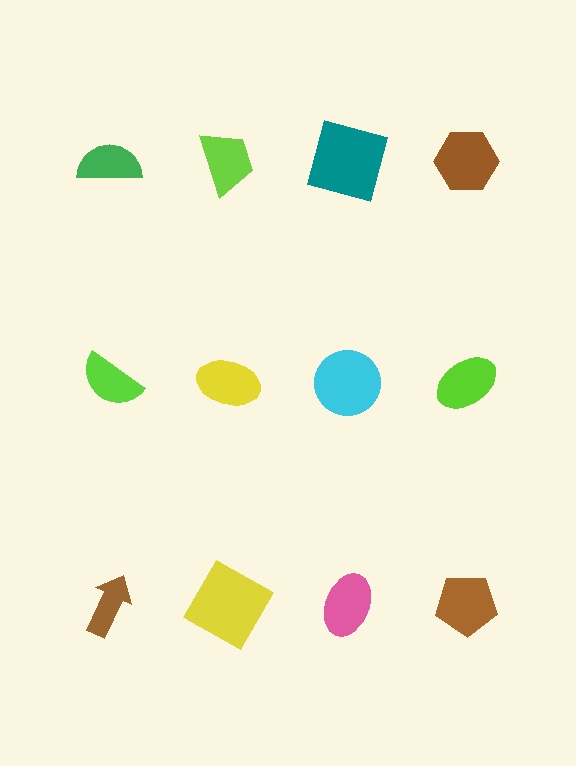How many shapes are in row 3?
4 shapes.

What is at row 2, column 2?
A yellow ellipse.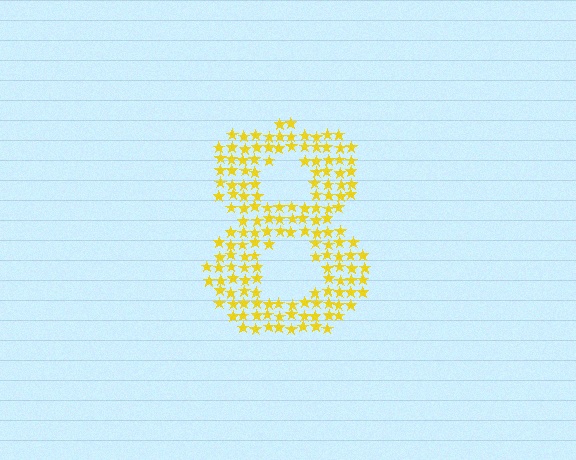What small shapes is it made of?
It is made of small stars.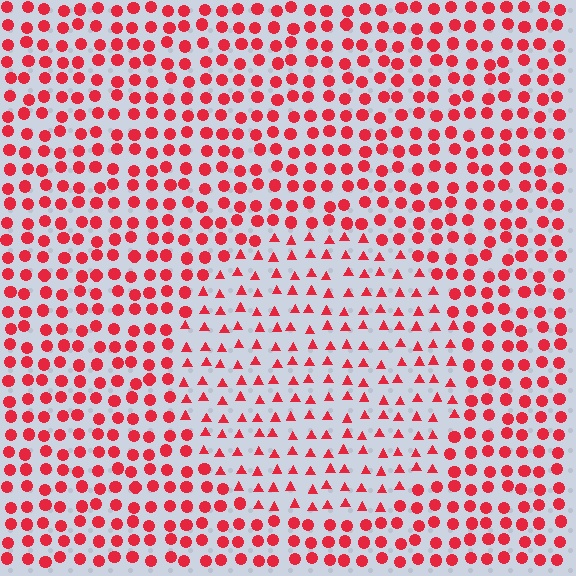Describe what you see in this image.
The image is filled with small red elements arranged in a uniform grid. A circle-shaped region contains triangles, while the surrounding area contains circles. The boundary is defined purely by the change in element shape.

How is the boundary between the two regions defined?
The boundary is defined by a change in element shape: triangles inside vs. circles outside. All elements share the same color and spacing.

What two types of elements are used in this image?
The image uses triangles inside the circle region and circles outside it.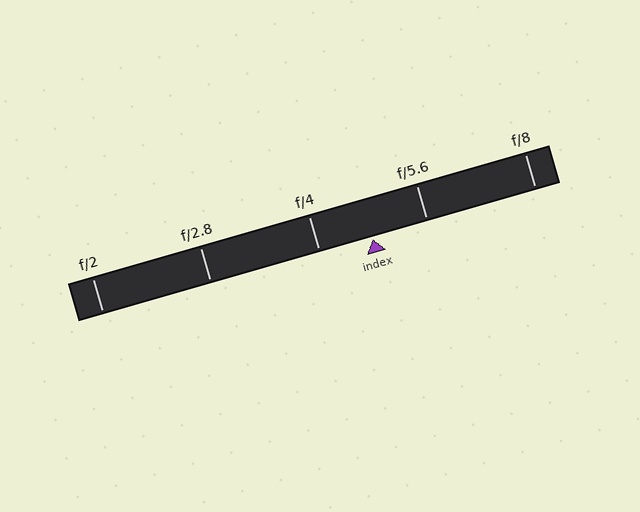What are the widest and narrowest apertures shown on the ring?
The widest aperture shown is f/2 and the narrowest is f/8.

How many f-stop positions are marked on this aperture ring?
There are 5 f-stop positions marked.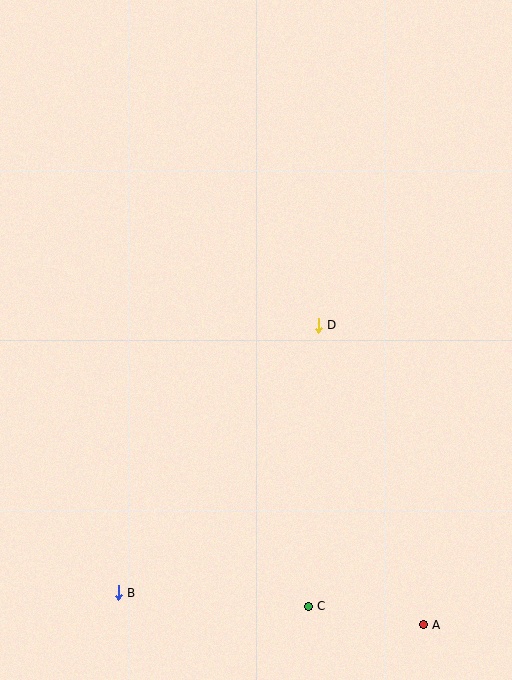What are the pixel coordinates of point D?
Point D is at (318, 325).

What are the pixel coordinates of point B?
Point B is at (118, 593).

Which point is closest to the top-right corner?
Point D is closest to the top-right corner.